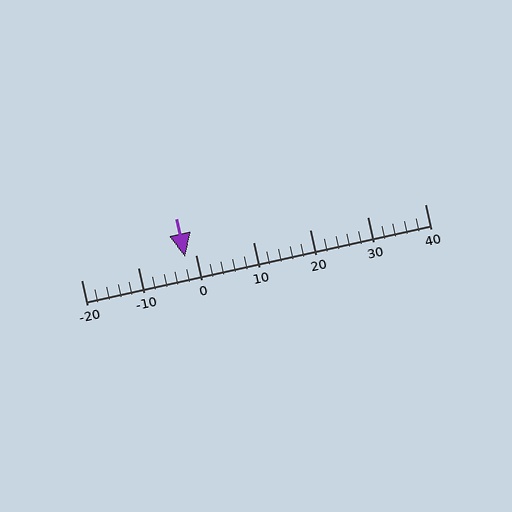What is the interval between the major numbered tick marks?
The major tick marks are spaced 10 units apart.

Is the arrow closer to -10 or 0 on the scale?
The arrow is closer to 0.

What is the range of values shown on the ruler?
The ruler shows values from -20 to 40.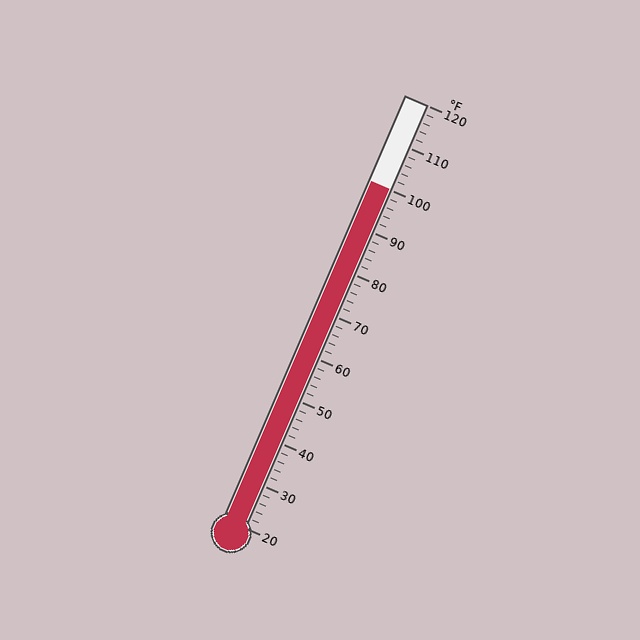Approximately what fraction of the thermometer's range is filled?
The thermometer is filled to approximately 80% of its range.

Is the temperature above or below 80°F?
The temperature is above 80°F.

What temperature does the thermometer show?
The thermometer shows approximately 100°F.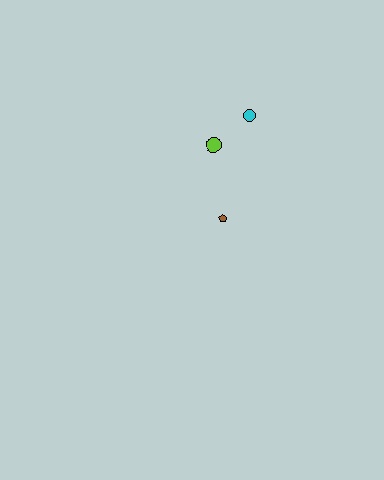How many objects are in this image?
There are 3 objects.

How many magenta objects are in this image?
There are no magenta objects.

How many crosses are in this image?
There are no crosses.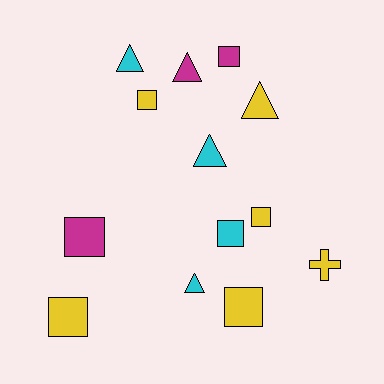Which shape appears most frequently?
Square, with 7 objects.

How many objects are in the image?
There are 13 objects.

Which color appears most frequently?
Yellow, with 6 objects.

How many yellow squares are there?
There are 4 yellow squares.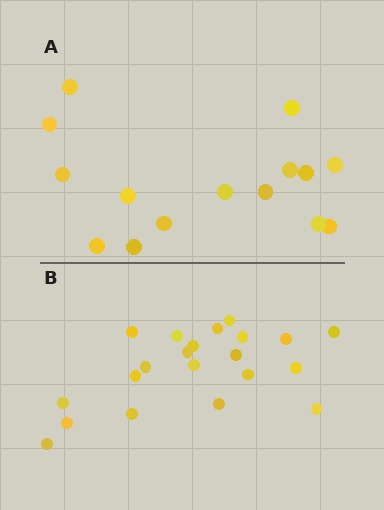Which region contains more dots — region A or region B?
Region B (the bottom region) has more dots.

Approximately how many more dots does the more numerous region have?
Region B has about 6 more dots than region A.